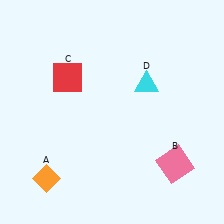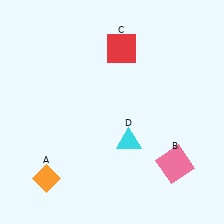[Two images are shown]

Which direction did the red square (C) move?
The red square (C) moved right.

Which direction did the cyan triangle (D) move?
The cyan triangle (D) moved down.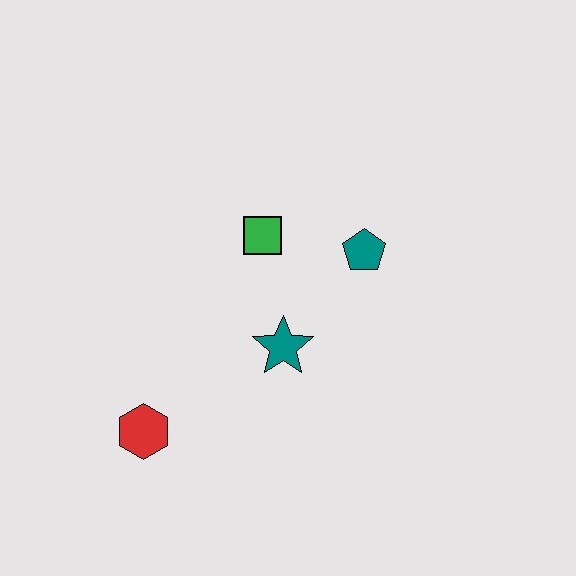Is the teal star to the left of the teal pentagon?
Yes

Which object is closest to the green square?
The teal pentagon is closest to the green square.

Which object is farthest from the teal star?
The red hexagon is farthest from the teal star.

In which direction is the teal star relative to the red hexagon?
The teal star is to the right of the red hexagon.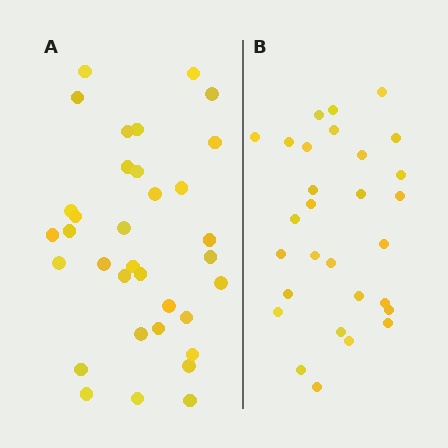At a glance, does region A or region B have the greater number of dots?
Region A (the left region) has more dots.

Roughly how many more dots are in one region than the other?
Region A has about 5 more dots than region B.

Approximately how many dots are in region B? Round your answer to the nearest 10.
About 30 dots. (The exact count is 29, which rounds to 30.)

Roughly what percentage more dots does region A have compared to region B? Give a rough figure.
About 15% more.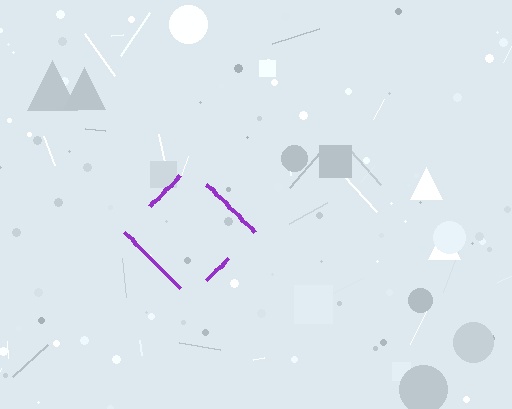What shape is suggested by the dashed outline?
The dashed outline suggests a diamond.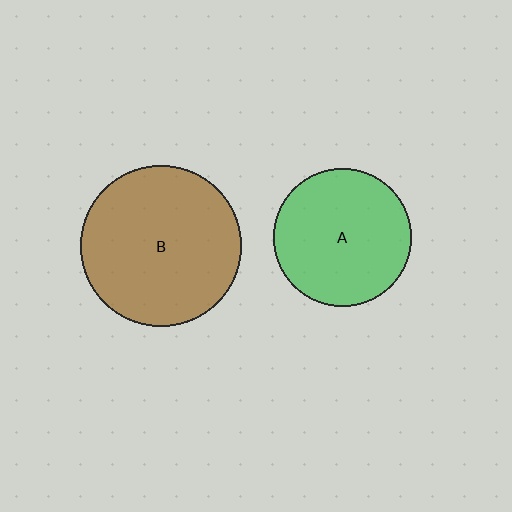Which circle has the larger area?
Circle B (brown).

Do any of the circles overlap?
No, none of the circles overlap.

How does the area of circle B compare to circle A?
Approximately 1.3 times.